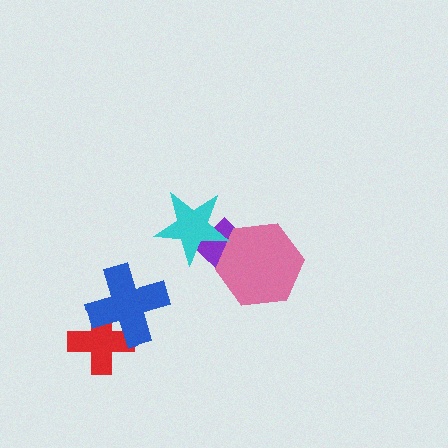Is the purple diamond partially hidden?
Yes, it is partially covered by another shape.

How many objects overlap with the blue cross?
1 object overlaps with the blue cross.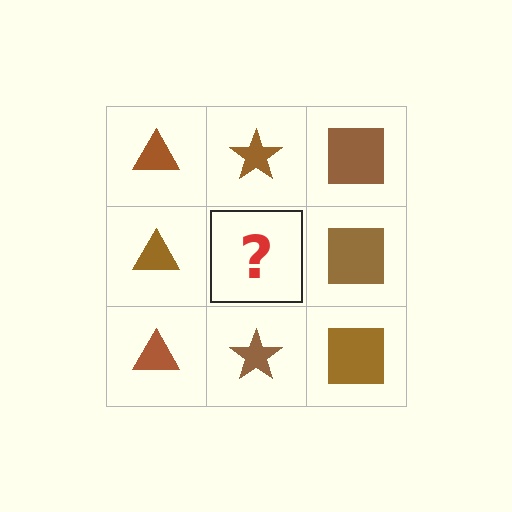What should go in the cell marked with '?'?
The missing cell should contain a brown star.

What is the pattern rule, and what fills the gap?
The rule is that each column has a consistent shape. The gap should be filled with a brown star.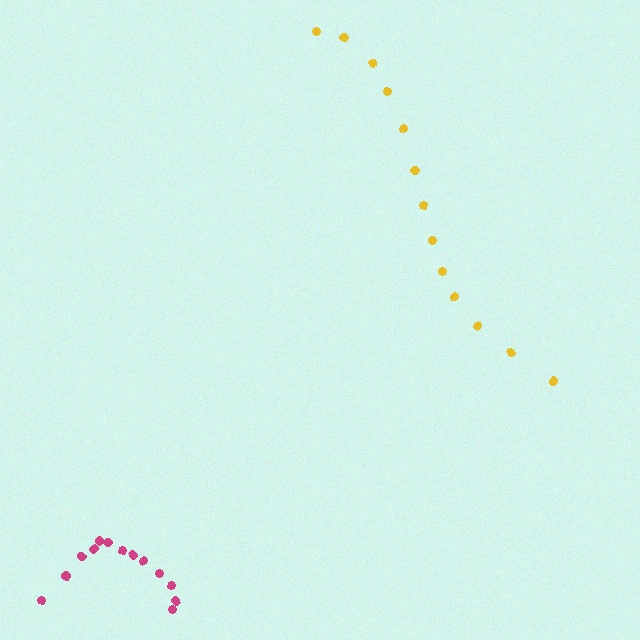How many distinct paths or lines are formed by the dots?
There are 2 distinct paths.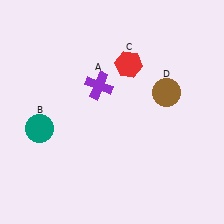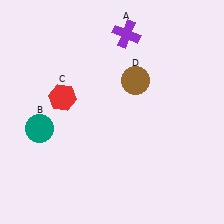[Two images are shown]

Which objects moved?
The objects that moved are: the purple cross (A), the red hexagon (C), the brown circle (D).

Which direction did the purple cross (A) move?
The purple cross (A) moved up.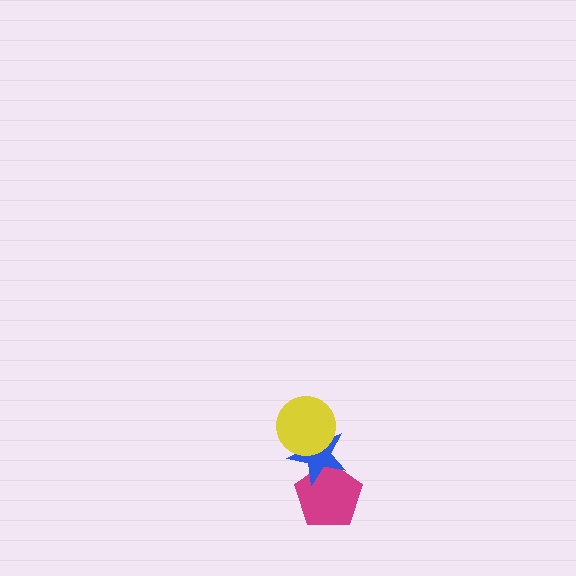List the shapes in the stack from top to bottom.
From top to bottom: the yellow circle, the blue star, the magenta pentagon.